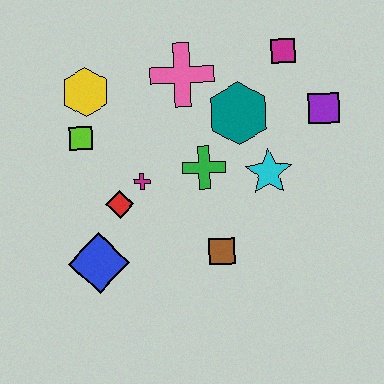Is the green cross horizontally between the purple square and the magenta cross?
Yes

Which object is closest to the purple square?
The magenta square is closest to the purple square.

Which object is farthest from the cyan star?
The yellow hexagon is farthest from the cyan star.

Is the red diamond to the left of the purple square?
Yes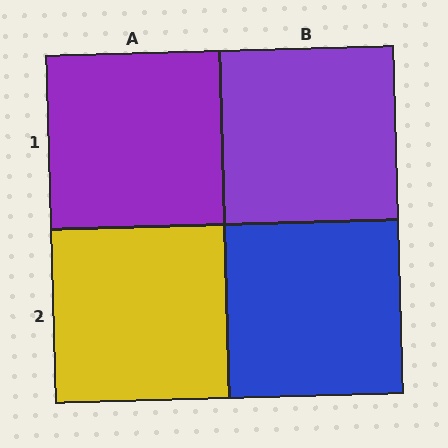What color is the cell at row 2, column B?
Blue.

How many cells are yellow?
1 cell is yellow.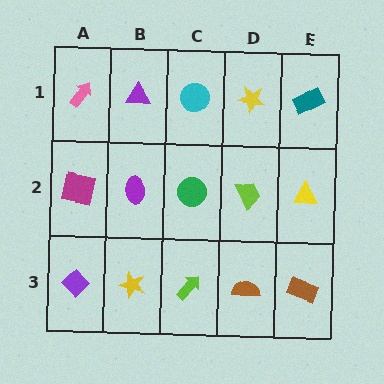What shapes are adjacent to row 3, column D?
A lime trapezoid (row 2, column D), a lime arrow (row 3, column C), a brown rectangle (row 3, column E).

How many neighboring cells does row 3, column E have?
2.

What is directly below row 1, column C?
A green circle.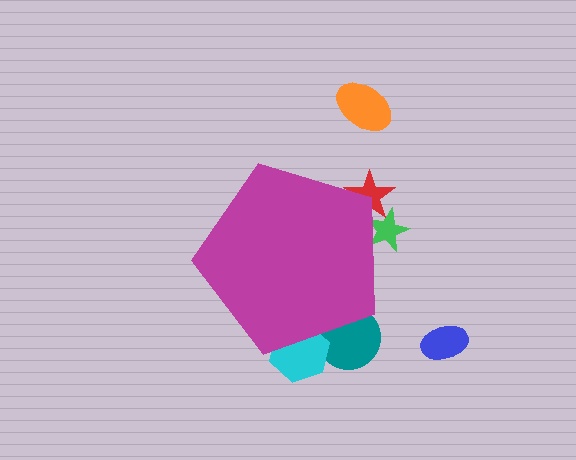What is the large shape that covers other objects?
A magenta pentagon.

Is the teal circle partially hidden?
Yes, the teal circle is partially hidden behind the magenta pentagon.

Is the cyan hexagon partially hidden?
Yes, the cyan hexagon is partially hidden behind the magenta pentagon.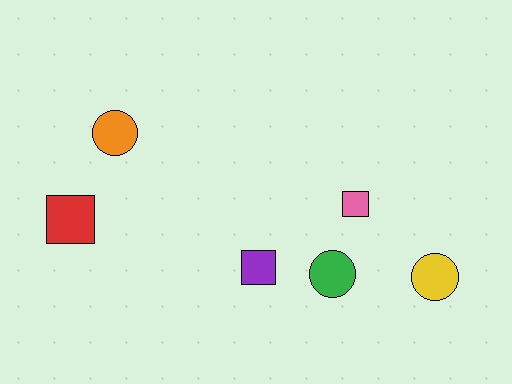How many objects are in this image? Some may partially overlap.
There are 6 objects.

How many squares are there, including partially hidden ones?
There are 3 squares.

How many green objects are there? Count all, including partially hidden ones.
There is 1 green object.